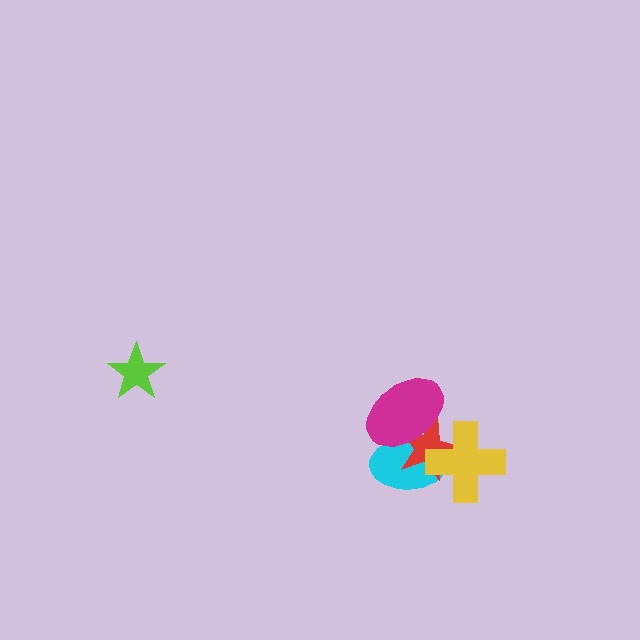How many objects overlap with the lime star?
0 objects overlap with the lime star.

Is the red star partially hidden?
Yes, it is partially covered by another shape.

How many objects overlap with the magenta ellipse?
2 objects overlap with the magenta ellipse.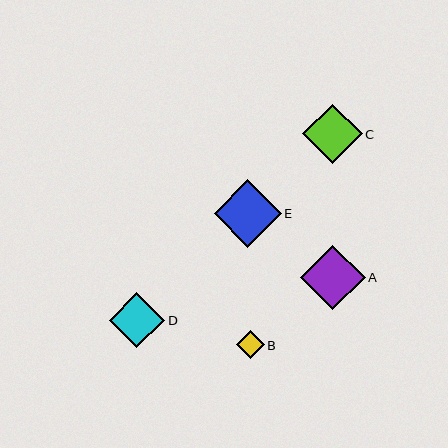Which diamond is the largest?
Diamond E is the largest with a size of approximately 67 pixels.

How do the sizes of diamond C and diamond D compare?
Diamond C and diamond D are approximately the same size.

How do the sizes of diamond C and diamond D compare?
Diamond C and diamond D are approximately the same size.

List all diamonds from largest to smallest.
From largest to smallest: E, A, C, D, B.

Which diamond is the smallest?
Diamond B is the smallest with a size of approximately 28 pixels.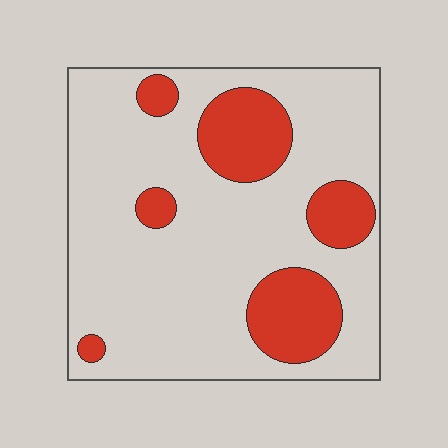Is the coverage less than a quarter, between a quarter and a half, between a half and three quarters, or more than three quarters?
Less than a quarter.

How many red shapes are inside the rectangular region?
6.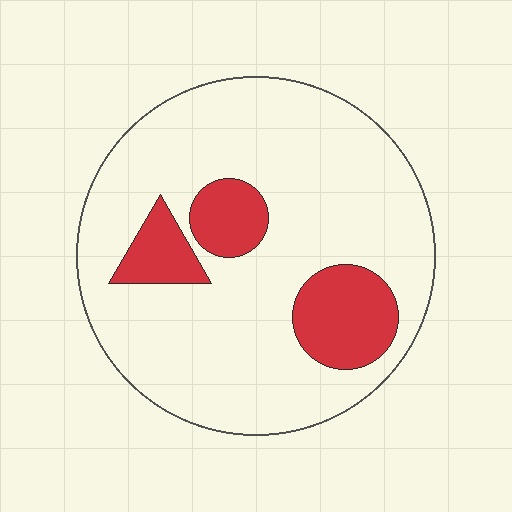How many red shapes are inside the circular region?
3.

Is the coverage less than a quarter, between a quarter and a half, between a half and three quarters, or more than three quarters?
Less than a quarter.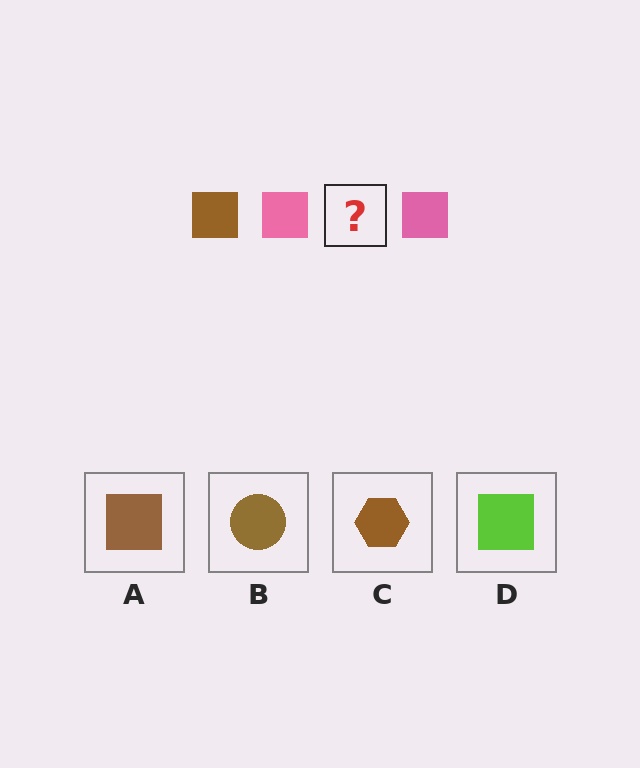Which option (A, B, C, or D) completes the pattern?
A.